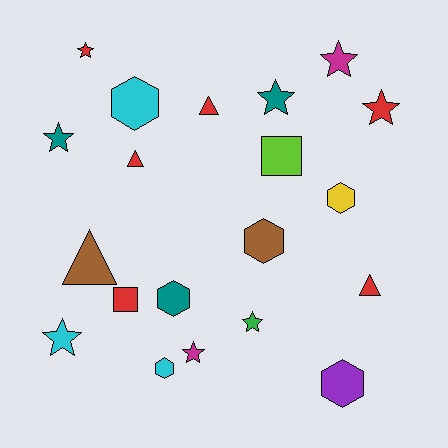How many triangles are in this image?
There are 4 triangles.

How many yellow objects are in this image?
There is 1 yellow object.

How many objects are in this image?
There are 20 objects.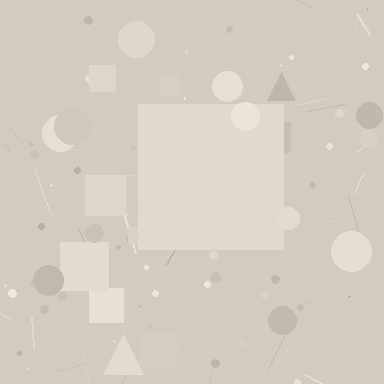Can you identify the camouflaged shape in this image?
The camouflaged shape is a square.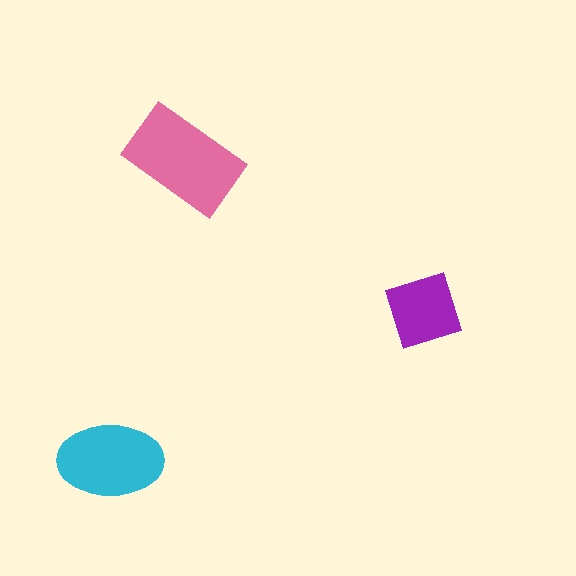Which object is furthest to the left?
The cyan ellipse is leftmost.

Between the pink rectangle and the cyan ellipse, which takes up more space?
The pink rectangle.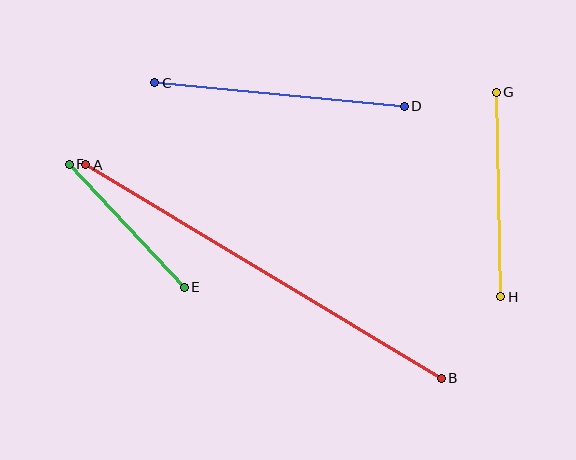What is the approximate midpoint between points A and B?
The midpoint is at approximately (263, 272) pixels.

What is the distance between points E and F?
The distance is approximately 168 pixels.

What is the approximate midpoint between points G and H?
The midpoint is at approximately (499, 194) pixels.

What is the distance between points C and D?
The distance is approximately 251 pixels.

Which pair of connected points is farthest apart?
Points A and B are farthest apart.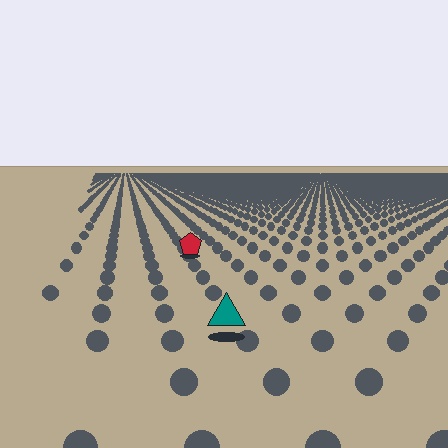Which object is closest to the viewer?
The teal triangle is closest. The texture marks near it are larger and more spread out.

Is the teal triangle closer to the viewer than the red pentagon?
Yes. The teal triangle is closer — you can tell from the texture gradient: the ground texture is coarser near it.